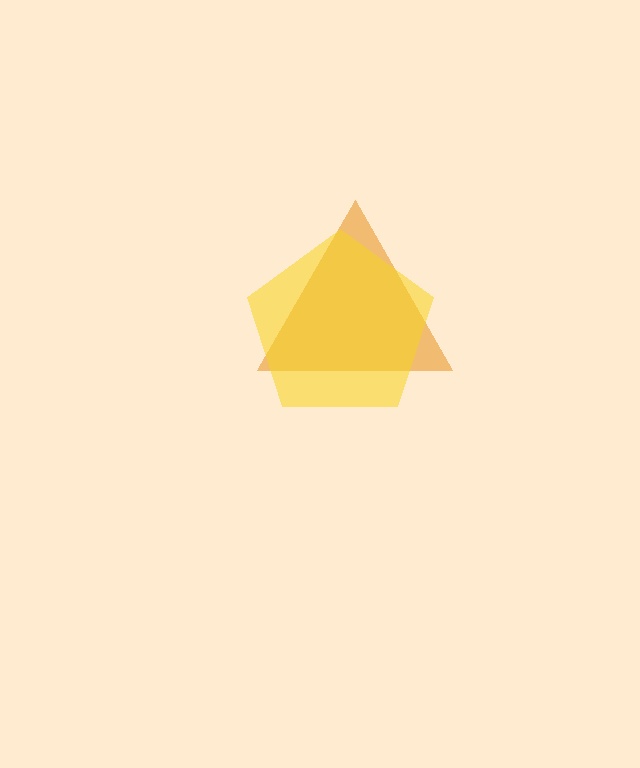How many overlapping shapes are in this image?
There are 2 overlapping shapes in the image.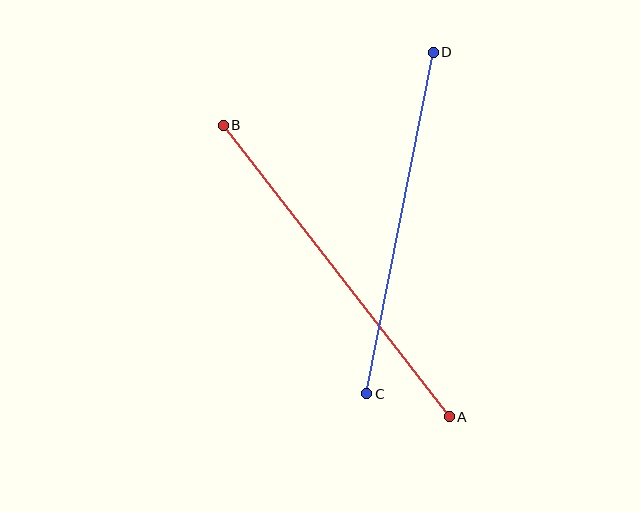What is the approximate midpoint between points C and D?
The midpoint is at approximately (400, 223) pixels.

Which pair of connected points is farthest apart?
Points A and B are farthest apart.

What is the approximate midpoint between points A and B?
The midpoint is at approximately (336, 271) pixels.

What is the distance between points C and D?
The distance is approximately 348 pixels.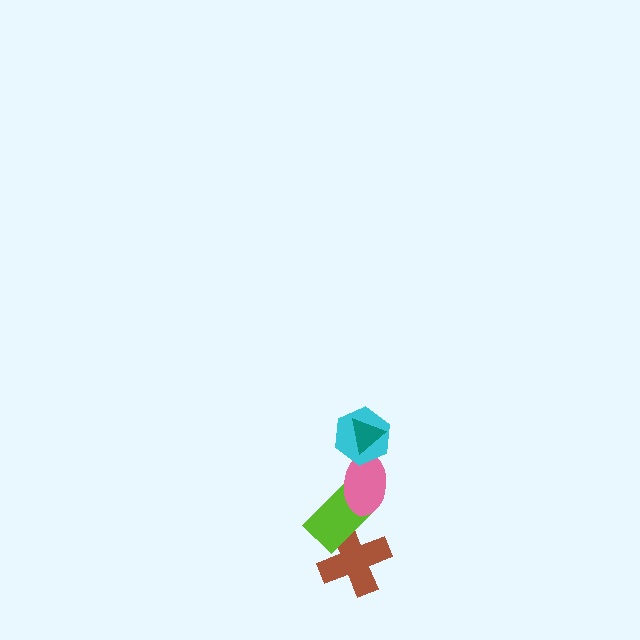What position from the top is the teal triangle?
The teal triangle is 1st from the top.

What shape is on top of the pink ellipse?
The cyan hexagon is on top of the pink ellipse.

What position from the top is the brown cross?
The brown cross is 5th from the top.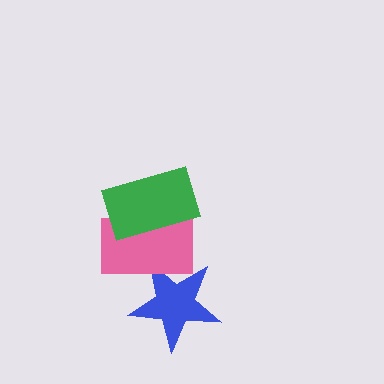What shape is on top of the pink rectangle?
The green rectangle is on top of the pink rectangle.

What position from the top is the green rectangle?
The green rectangle is 1st from the top.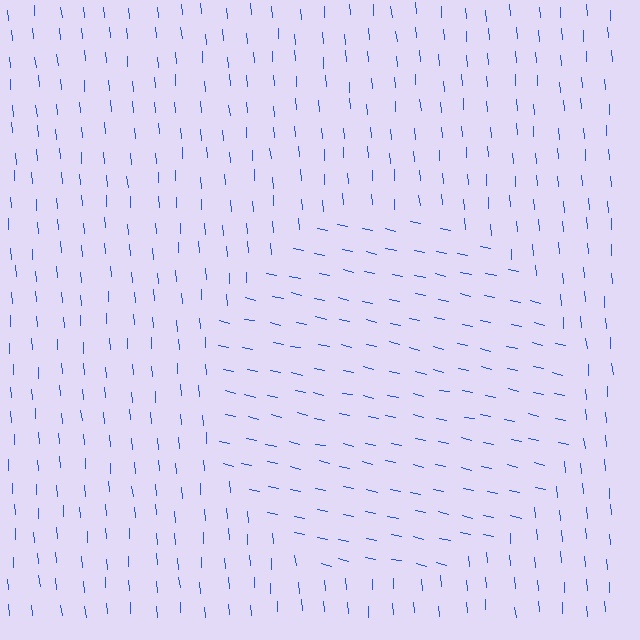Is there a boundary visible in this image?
Yes, there is a texture boundary formed by a change in line orientation.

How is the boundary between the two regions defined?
The boundary is defined purely by a change in line orientation (approximately 73 degrees difference). All lines are the same color and thickness.